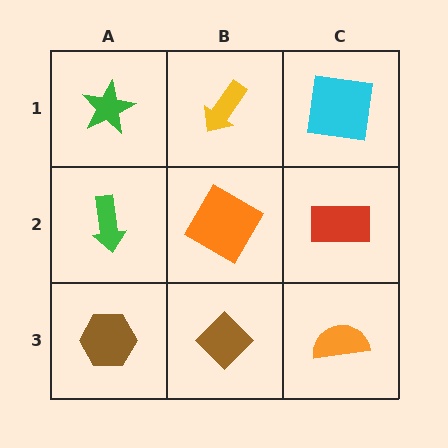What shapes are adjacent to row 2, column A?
A green star (row 1, column A), a brown hexagon (row 3, column A), an orange diamond (row 2, column B).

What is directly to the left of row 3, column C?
A brown diamond.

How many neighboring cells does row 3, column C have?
2.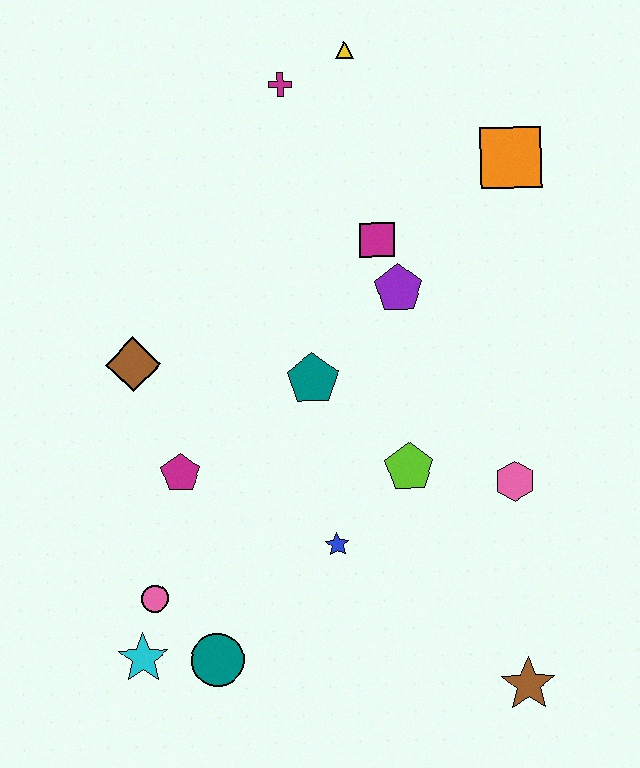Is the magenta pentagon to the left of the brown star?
Yes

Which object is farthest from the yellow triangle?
The brown star is farthest from the yellow triangle.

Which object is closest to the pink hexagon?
The lime pentagon is closest to the pink hexagon.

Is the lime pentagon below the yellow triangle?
Yes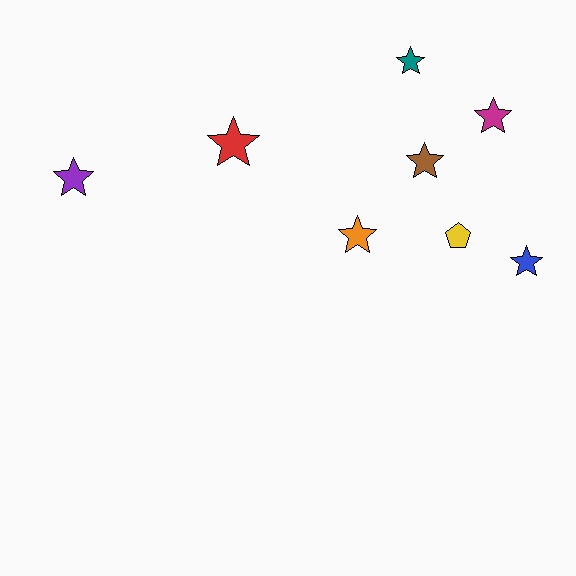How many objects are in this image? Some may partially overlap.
There are 8 objects.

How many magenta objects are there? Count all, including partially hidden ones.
There is 1 magenta object.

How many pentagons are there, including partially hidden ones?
There is 1 pentagon.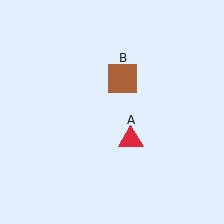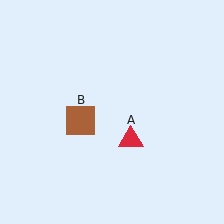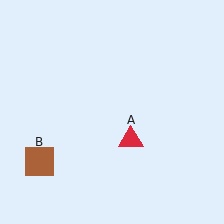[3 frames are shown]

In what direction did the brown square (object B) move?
The brown square (object B) moved down and to the left.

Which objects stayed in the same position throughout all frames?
Red triangle (object A) remained stationary.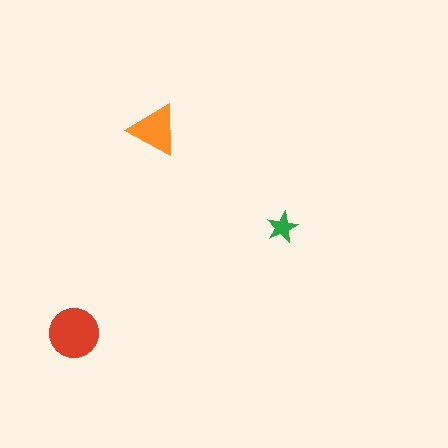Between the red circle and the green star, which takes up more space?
The red circle.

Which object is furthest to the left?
The red circle is leftmost.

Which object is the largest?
The red circle.